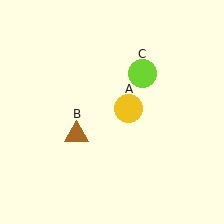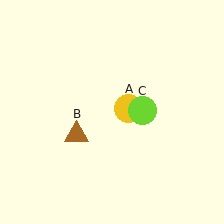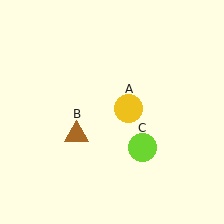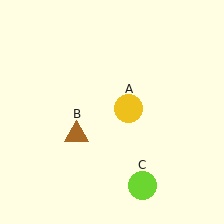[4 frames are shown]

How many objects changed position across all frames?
1 object changed position: lime circle (object C).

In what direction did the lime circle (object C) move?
The lime circle (object C) moved down.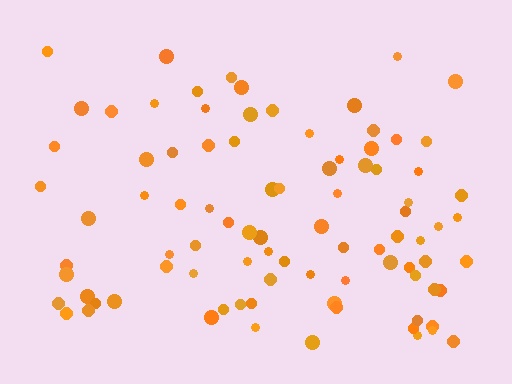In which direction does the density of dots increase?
From top to bottom, with the bottom side densest.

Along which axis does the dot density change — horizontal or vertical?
Vertical.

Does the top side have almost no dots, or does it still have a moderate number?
Still a moderate number, just noticeably fewer than the bottom.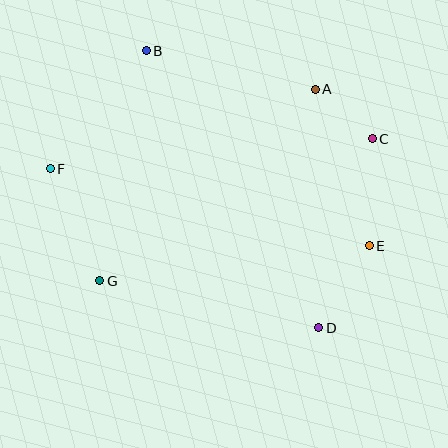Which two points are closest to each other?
Points A and C are closest to each other.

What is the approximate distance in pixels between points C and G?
The distance between C and G is approximately 308 pixels.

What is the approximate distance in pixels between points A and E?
The distance between A and E is approximately 166 pixels.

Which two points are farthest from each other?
Points E and F are farthest from each other.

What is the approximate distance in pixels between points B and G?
The distance between B and G is approximately 235 pixels.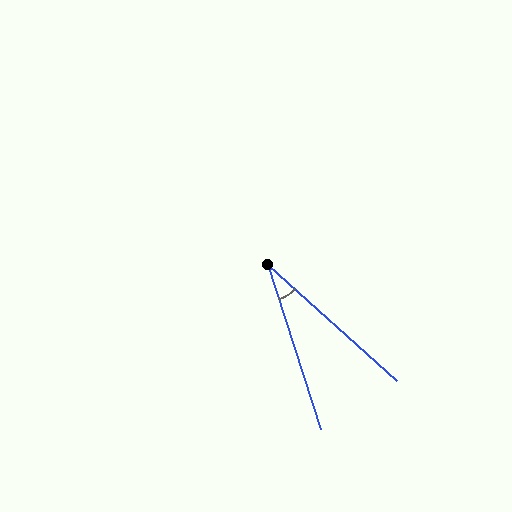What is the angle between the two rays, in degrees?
Approximately 30 degrees.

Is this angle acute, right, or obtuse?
It is acute.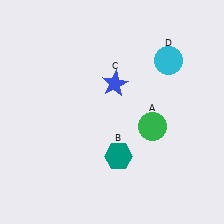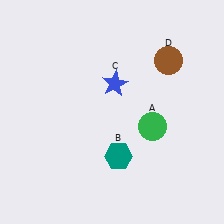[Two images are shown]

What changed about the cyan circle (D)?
In Image 1, D is cyan. In Image 2, it changed to brown.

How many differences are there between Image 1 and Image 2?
There is 1 difference between the two images.